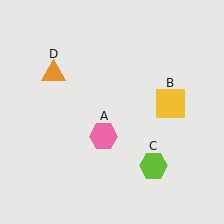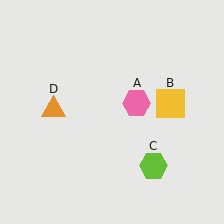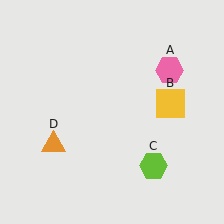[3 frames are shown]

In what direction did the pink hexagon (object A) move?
The pink hexagon (object A) moved up and to the right.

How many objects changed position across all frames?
2 objects changed position: pink hexagon (object A), orange triangle (object D).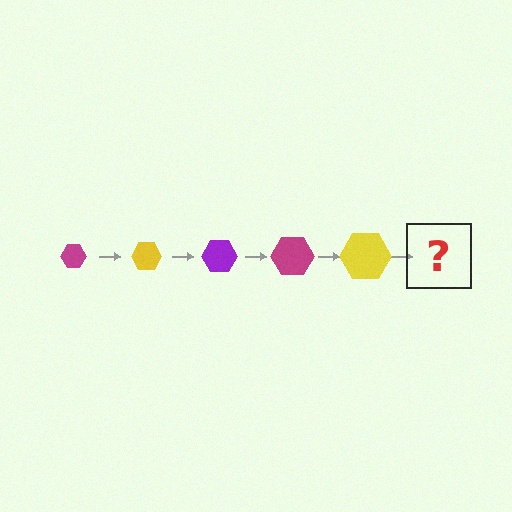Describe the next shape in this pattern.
It should be a purple hexagon, larger than the previous one.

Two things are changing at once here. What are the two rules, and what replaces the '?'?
The two rules are that the hexagon grows larger each step and the color cycles through magenta, yellow, and purple. The '?' should be a purple hexagon, larger than the previous one.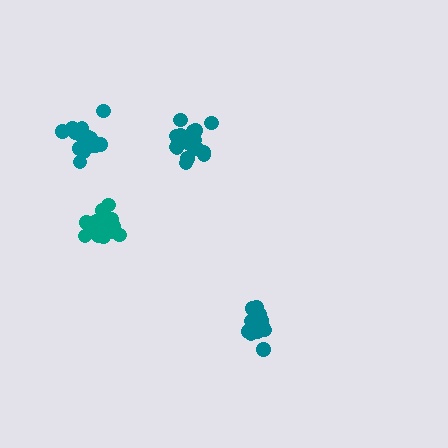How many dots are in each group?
Group 1: 16 dots, Group 2: 16 dots, Group 3: 19 dots, Group 4: 16 dots (67 total).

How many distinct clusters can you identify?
There are 4 distinct clusters.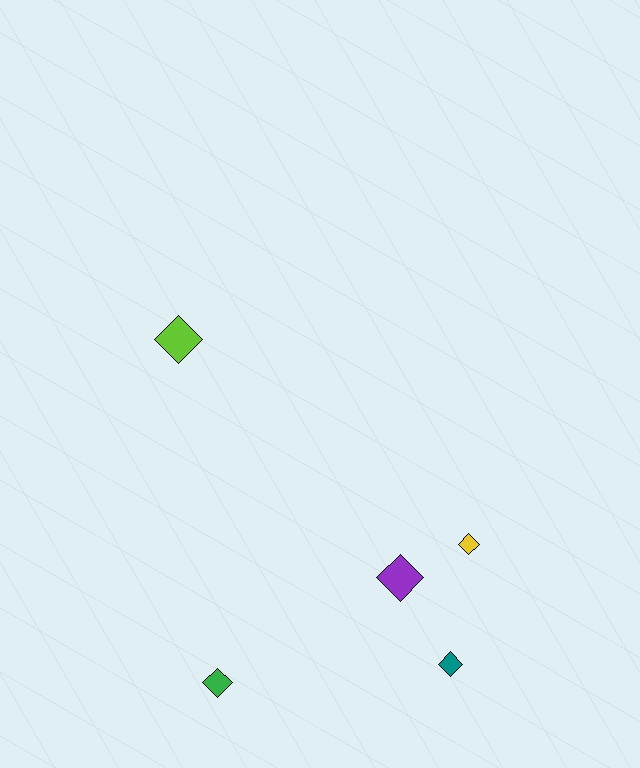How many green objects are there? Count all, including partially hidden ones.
There is 1 green object.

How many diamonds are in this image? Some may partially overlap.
There are 5 diamonds.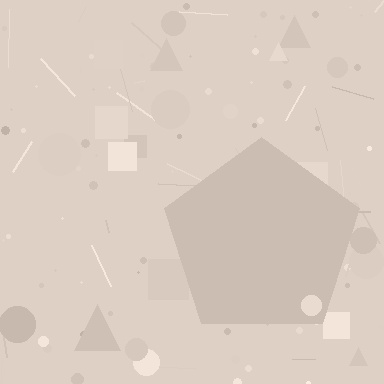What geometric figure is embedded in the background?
A pentagon is embedded in the background.